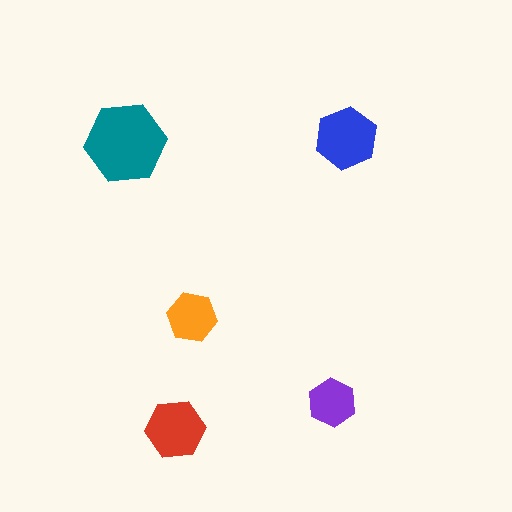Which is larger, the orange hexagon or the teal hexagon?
The teal one.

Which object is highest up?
The blue hexagon is topmost.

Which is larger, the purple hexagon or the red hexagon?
The red one.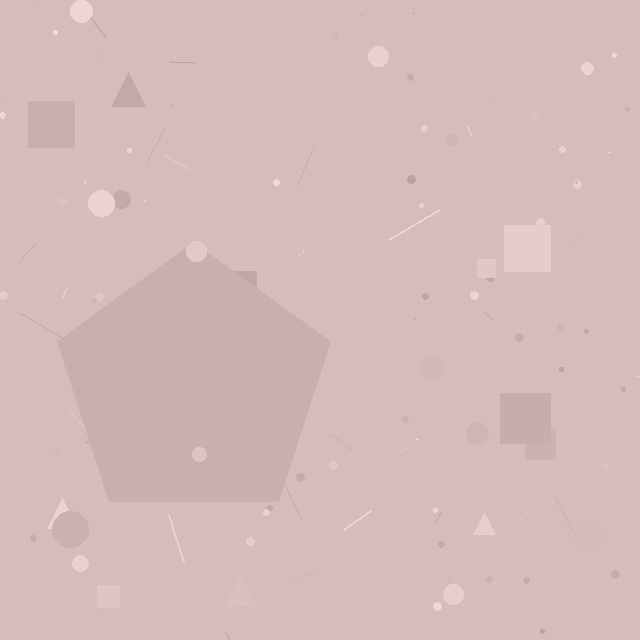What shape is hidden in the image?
A pentagon is hidden in the image.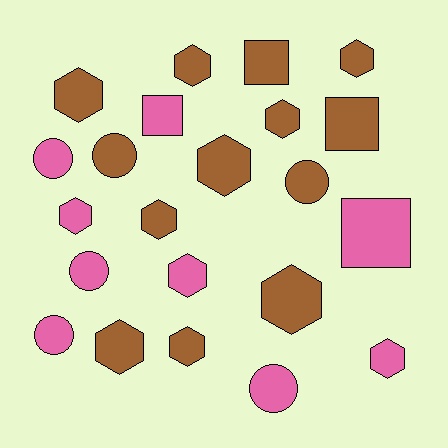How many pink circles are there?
There are 4 pink circles.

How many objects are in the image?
There are 22 objects.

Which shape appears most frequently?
Hexagon, with 12 objects.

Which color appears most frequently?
Brown, with 13 objects.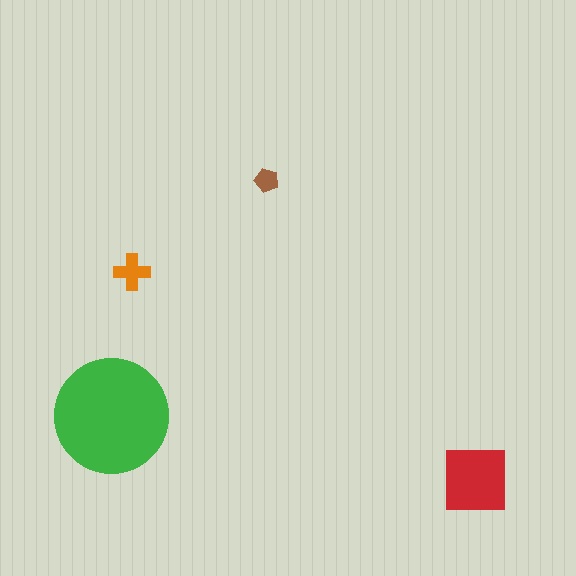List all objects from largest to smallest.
The green circle, the red square, the orange cross, the brown pentagon.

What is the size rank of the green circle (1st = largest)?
1st.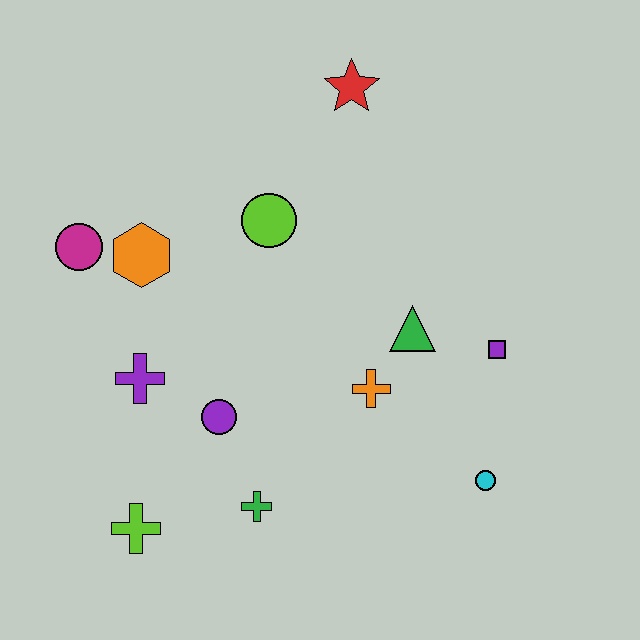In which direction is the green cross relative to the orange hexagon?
The green cross is below the orange hexagon.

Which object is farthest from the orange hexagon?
The cyan circle is farthest from the orange hexagon.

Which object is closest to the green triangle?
The orange cross is closest to the green triangle.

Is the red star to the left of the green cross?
No